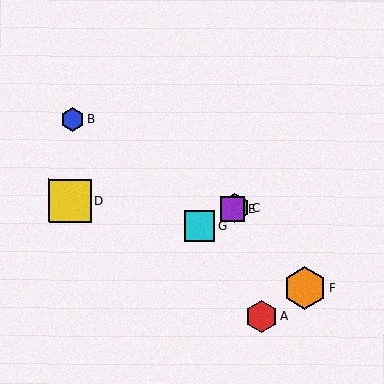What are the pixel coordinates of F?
Object F is at (304, 288).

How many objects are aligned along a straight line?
3 objects (C, E, G) are aligned along a straight line.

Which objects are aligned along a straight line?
Objects C, E, G are aligned along a straight line.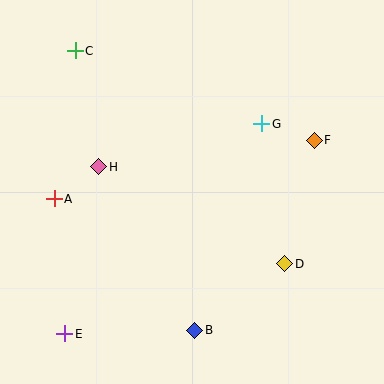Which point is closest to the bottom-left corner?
Point E is closest to the bottom-left corner.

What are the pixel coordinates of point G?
Point G is at (262, 124).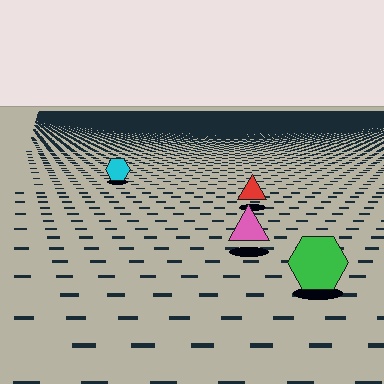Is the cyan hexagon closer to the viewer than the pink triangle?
No. The pink triangle is closer — you can tell from the texture gradient: the ground texture is coarser near it.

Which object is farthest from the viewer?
The cyan hexagon is farthest from the viewer. It appears smaller and the ground texture around it is denser.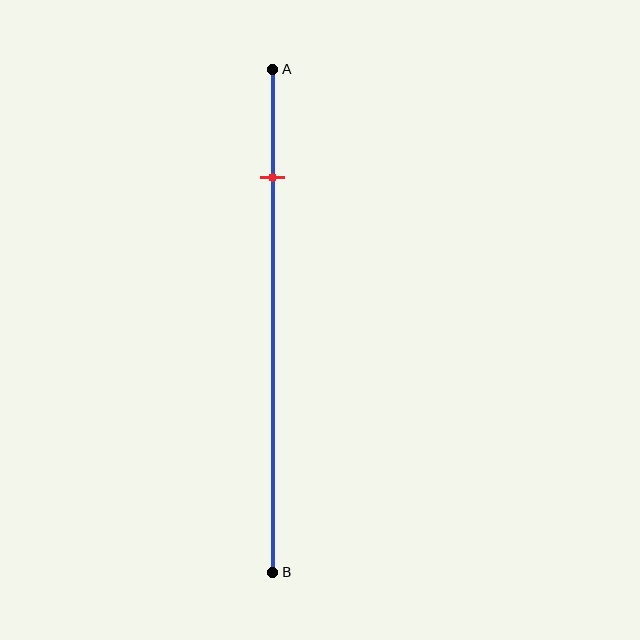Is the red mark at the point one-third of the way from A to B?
No, the mark is at about 20% from A, not at the 33% one-third point.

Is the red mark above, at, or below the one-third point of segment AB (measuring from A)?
The red mark is above the one-third point of segment AB.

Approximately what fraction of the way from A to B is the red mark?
The red mark is approximately 20% of the way from A to B.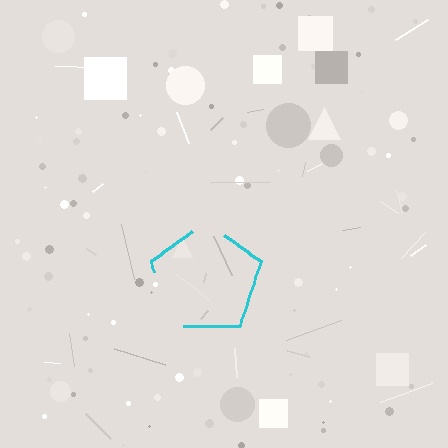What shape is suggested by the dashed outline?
The dashed outline suggests a pentagon.